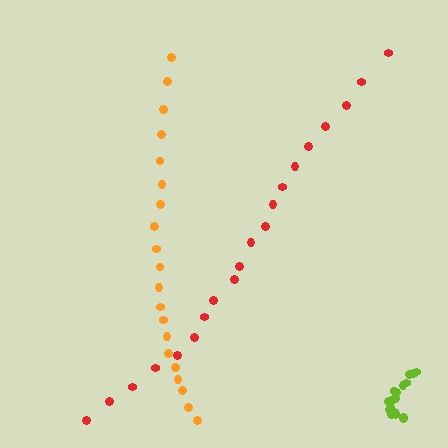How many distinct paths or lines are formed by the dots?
There are 3 distinct paths.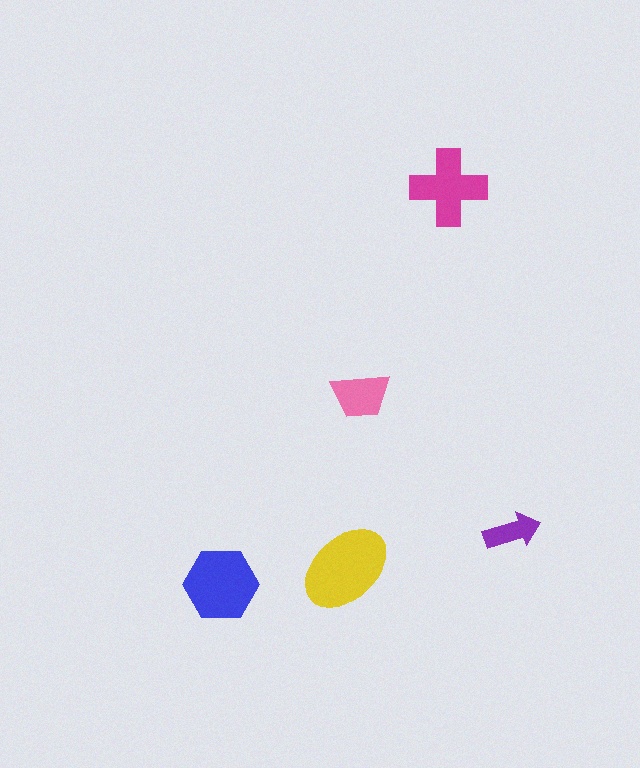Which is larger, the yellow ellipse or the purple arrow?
The yellow ellipse.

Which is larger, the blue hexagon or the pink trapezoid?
The blue hexagon.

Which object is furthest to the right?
The purple arrow is rightmost.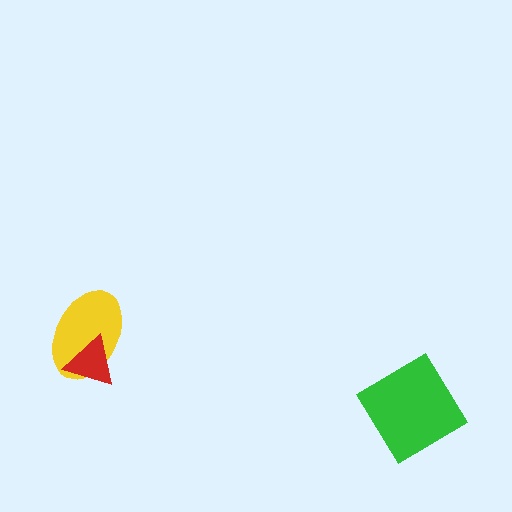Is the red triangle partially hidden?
No, no other shape covers it.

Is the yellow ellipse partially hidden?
Yes, it is partially covered by another shape.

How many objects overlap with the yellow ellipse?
1 object overlaps with the yellow ellipse.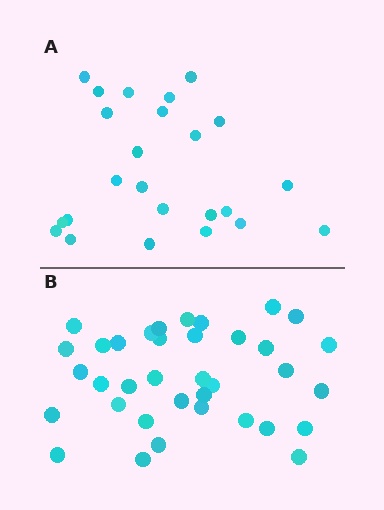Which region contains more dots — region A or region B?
Region B (the bottom region) has more dots.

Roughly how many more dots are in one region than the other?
Region B has roughly 12 or so more dots than region A.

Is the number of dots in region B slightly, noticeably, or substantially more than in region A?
Region B has substantially more. The ratio is roughly 1.5 to 1.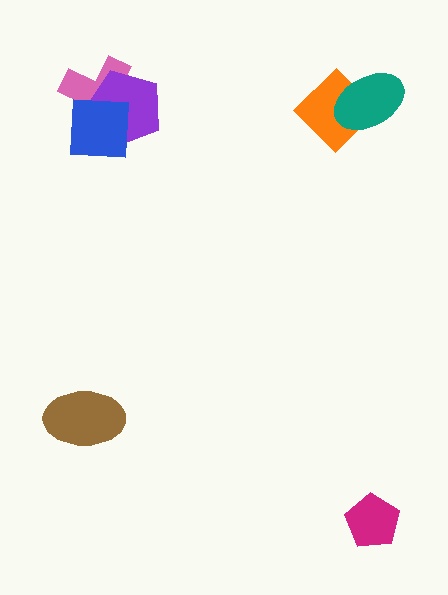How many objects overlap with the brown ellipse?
0 objects overlap with the brown ellipse.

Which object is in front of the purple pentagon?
The blue square is in front of the purple pentagon.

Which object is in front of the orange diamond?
The teal ellipse is in front of the orange diamond.